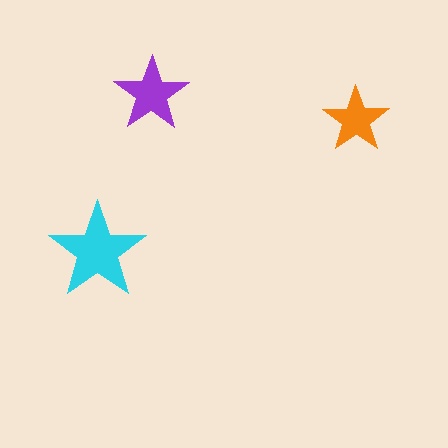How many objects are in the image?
There are 3 objects in the image.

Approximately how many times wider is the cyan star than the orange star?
About 1.5 times wider.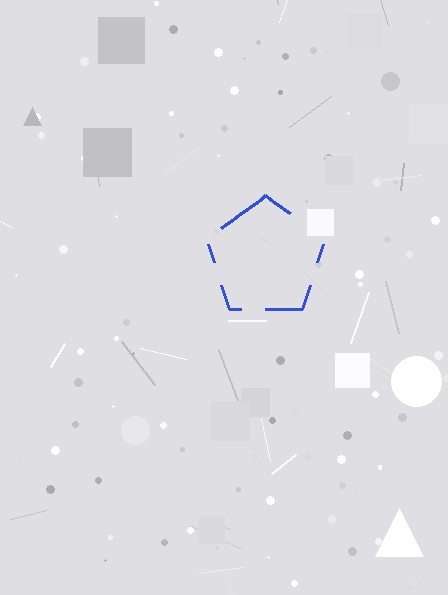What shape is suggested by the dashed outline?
The dashed outline suggests a pentagon.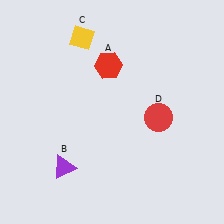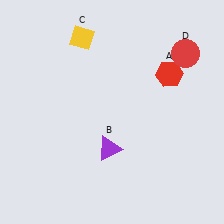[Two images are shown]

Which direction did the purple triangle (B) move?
The purple triangle (B) moved right.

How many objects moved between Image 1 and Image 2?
3 objects moved between the two images.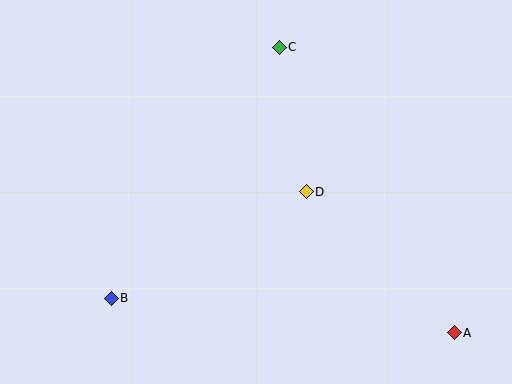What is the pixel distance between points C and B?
The distance between C and B is 302 pixels.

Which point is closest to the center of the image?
Point D at (306, 192) is closest to the center.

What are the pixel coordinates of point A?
Point A is at (454, 333).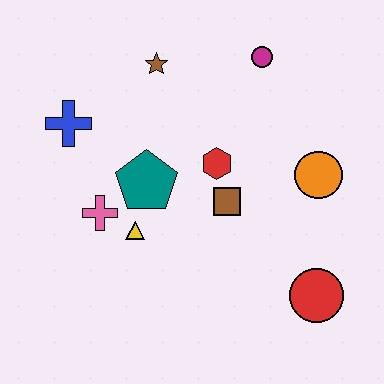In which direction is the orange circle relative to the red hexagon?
The orange circle is to the right of the red hexagon.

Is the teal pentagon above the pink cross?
Yes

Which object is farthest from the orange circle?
The blue cross is farthest from the orange circle.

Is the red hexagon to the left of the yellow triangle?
No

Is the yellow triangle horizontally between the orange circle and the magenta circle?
No